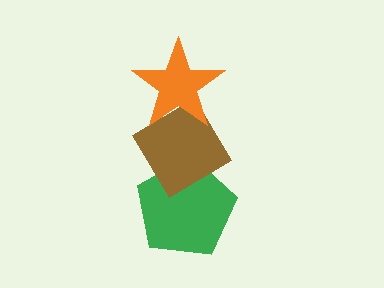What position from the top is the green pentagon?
The green pentagon is 3rd from the top.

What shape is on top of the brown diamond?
The orange star is on top of the brown diamond.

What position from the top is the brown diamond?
The brown diamond is 2nd from the top.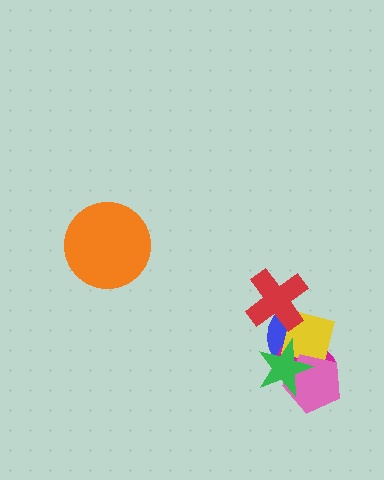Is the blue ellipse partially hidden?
Yes, it is partially covered by another shape.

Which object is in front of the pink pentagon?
The green star is in front of the pink pentagon.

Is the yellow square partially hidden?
Yes, it is partially covered by another shape.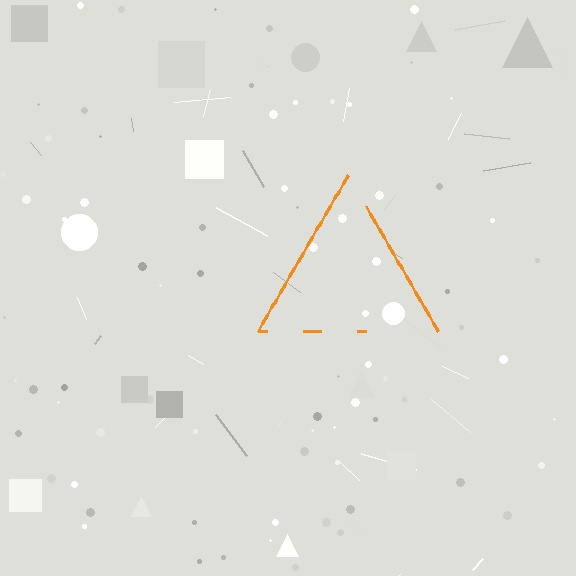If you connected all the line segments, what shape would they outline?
They would outline a triangle.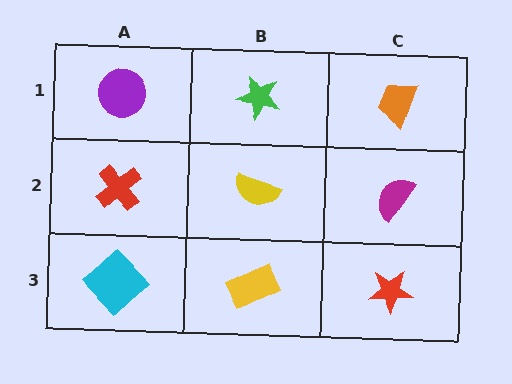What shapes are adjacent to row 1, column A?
A red cross (row 2, column A), a green star (row 1, column B).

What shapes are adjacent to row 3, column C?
A magenta semicircle (row 2, column C), a yellow rectangle (row 3, column B).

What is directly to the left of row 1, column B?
A purple circle.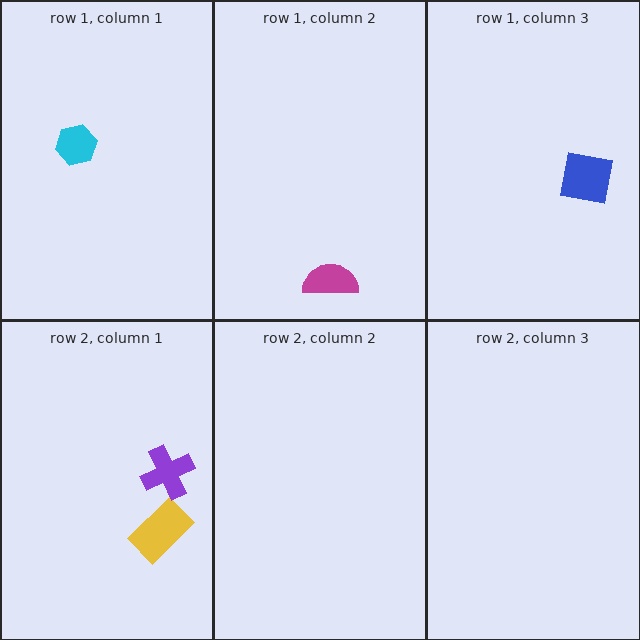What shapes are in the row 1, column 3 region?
The blue square.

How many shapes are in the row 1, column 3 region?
1.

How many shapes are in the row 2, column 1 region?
2.